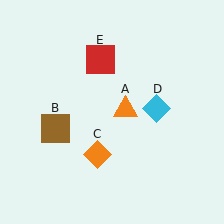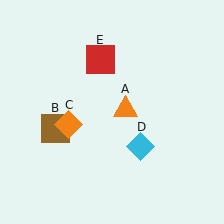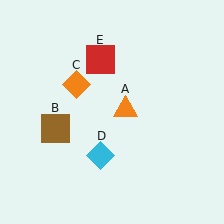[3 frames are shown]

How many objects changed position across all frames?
2 objects changed position: orange diamond (object C), cyan diamond (object D).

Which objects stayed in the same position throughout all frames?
Orange triangle (object A) and brown square (object B) and red square (object E) remained stationary.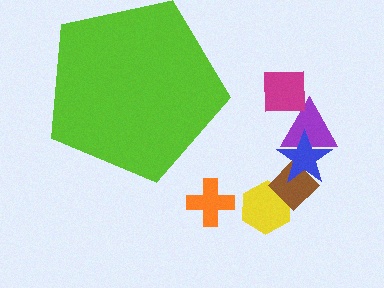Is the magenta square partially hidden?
No, the magenta square is fully visible.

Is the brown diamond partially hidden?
No, the brown diamond is fully visible.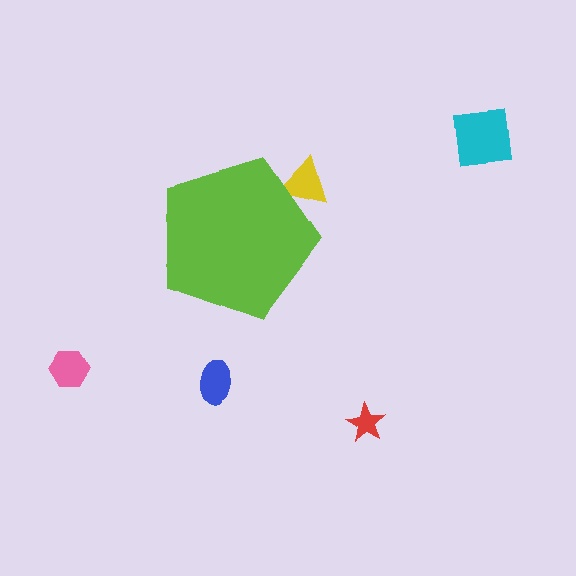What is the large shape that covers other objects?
A lime pentagon.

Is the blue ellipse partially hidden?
No, the blue ellipse is fully visible.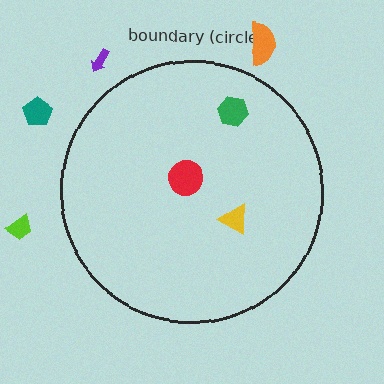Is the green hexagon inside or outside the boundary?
Inside.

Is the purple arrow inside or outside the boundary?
Outside.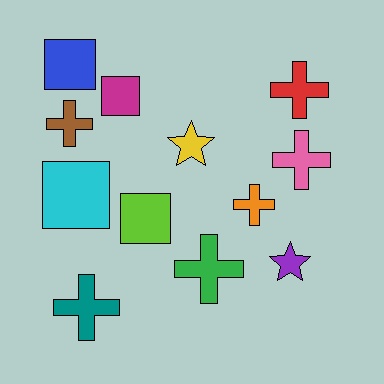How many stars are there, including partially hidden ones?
There are 2 stars.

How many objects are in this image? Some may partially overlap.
There are 12 objects.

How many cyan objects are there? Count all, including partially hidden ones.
There is 1 cyan object.